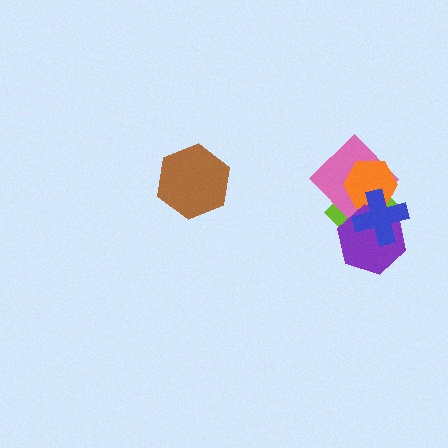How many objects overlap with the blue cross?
4 objects overlap with the blue cross.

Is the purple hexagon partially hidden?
Yes, it is partially covered by another shape.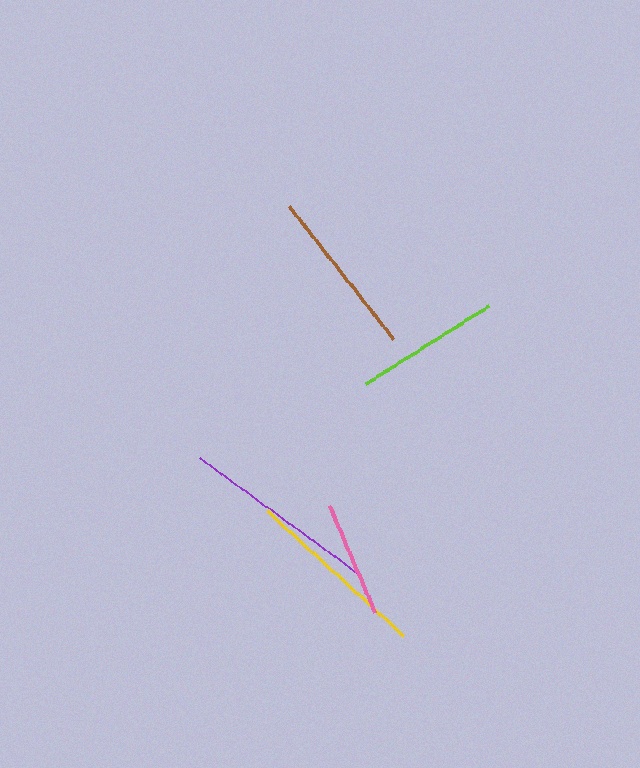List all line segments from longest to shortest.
From longest to shortest: purple, yellow, brown, lime, pink.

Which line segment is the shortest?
The pink line is the shortest at approximately 116 pixels.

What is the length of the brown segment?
The brown segment is approximately 169 pixels long.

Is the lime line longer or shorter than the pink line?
The lime line is longer than the pink line.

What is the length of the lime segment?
The lime segment is approximately 145 pixels long.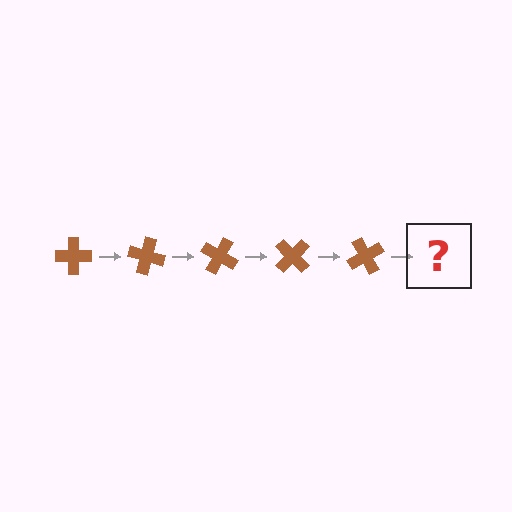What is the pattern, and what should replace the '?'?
The pattern is that the cross rotates 15 degrees each step. The '?' should be a brown cross rotated 75 degrees.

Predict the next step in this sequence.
The next step is a brown cross rotated 75 degrees.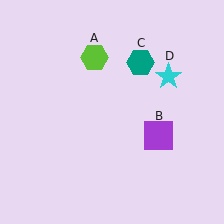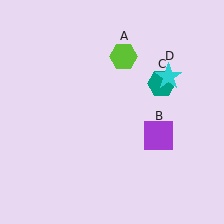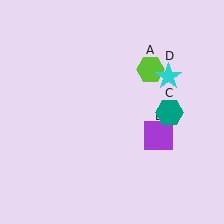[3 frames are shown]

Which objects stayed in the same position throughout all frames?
Purple square (object B) and cyan star (object D) remained stationary.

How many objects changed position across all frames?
2 objects changed position: lime hexagon (object A), teal hexagon (object C).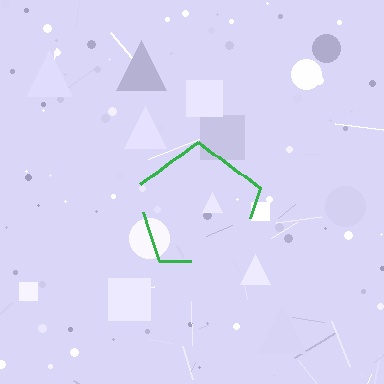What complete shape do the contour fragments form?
The contour fragments form a pentagon.